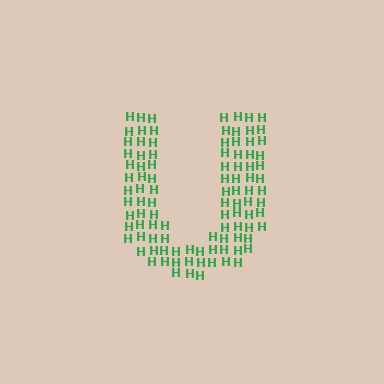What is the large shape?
The large shape is the letter U.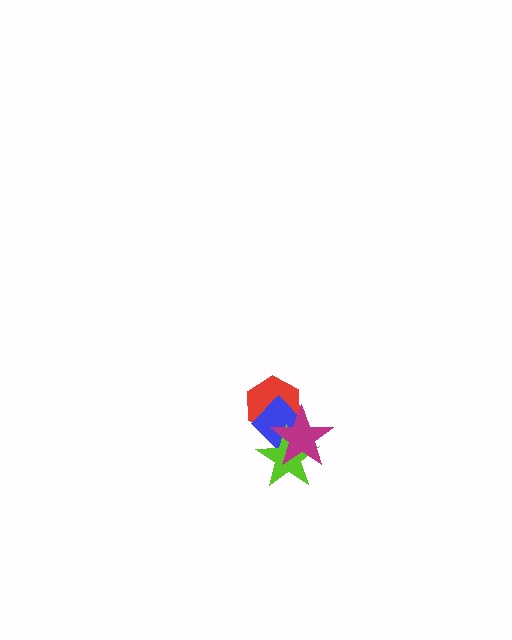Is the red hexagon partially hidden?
Yes, it is partially covered by another shape.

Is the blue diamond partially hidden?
Yes, it is partially covered by another shape.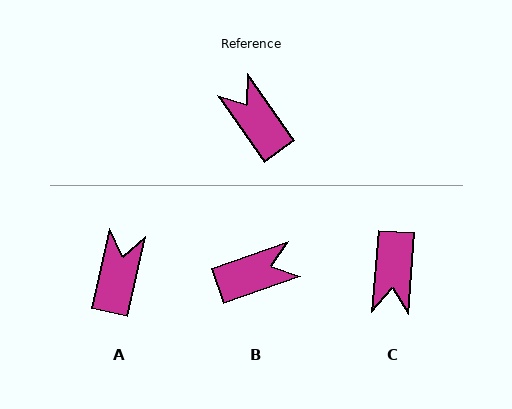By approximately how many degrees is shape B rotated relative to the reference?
Approximately 106 degrees clockwise.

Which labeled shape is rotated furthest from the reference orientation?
C, about 140 degrees away.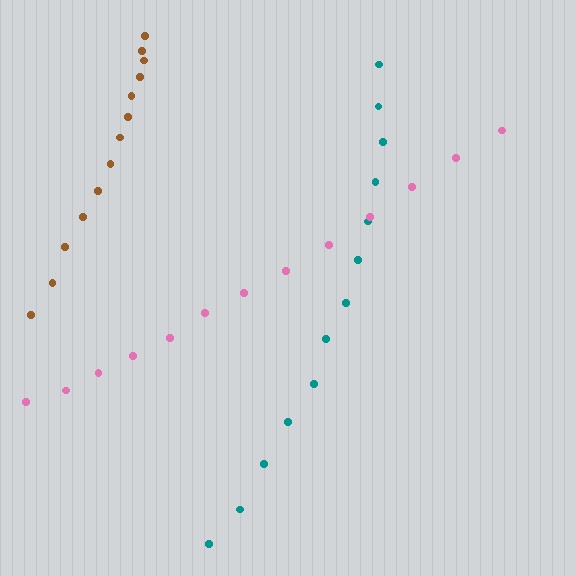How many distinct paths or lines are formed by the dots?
There are 3 distinct paths.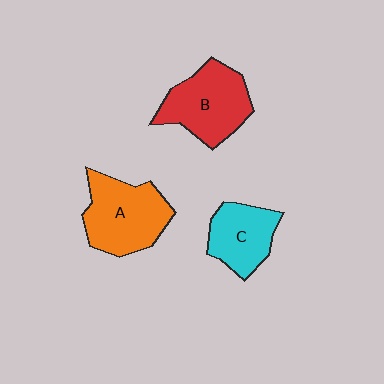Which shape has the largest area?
Shape A (orange).